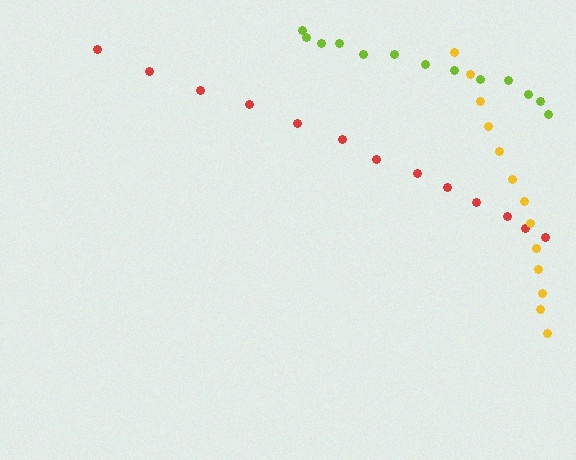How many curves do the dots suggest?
There are 3 distinct paths.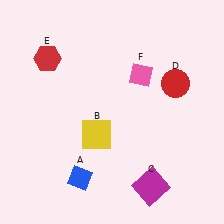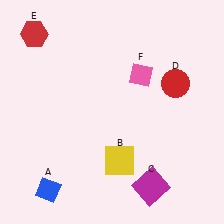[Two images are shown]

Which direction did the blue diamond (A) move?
The blue diamond (A) moved left.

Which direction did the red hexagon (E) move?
The red hexagon (E) moved up.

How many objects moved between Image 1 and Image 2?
3 objects moved between the two images.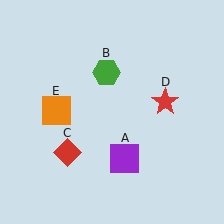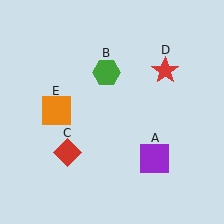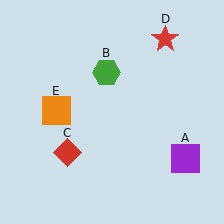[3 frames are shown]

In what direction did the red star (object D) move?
The red star (object D) moved up.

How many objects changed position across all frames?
2 objects changed position: purple square (object A), red star (object D).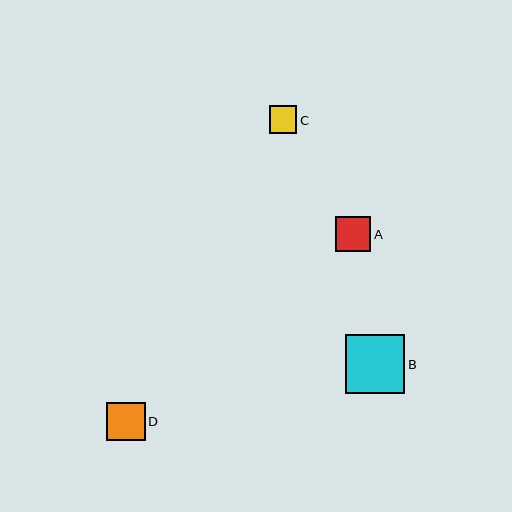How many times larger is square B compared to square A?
Square B is approximately 1.7 times the size of square A.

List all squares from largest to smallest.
From largest to smallest: B, D, A, C.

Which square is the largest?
Square B is the largest with a size of approximately 59 pixels.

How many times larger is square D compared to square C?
Square D is approximately 1.4 times the size of square C.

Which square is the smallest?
Square C is the smallest with a size of approximately 27 pixels.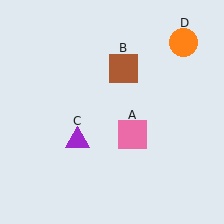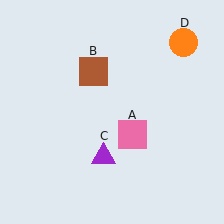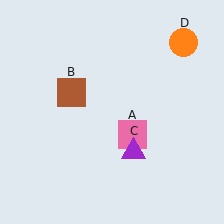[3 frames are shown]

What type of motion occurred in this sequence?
The brown square (object B), purple triangle (object C) rotated counterclockwise around the center of the scene.